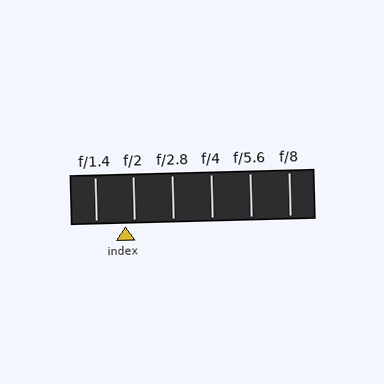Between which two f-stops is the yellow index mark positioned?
The index mark is between f/1.4 and f/2.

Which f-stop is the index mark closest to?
The index mark is closest to f/2.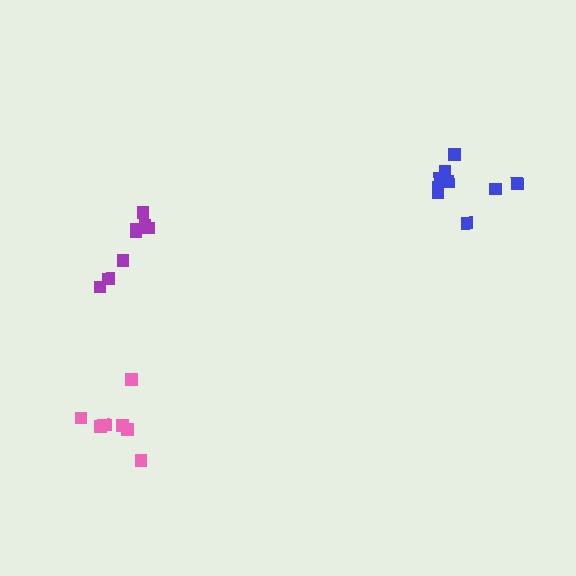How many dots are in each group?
Group 1: 9 dots, Group 2: 10 dots, Group 3: 8 dots (27 total).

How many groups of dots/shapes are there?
There are 3 groups.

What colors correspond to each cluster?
The clusters are colored: pink, blue, purple.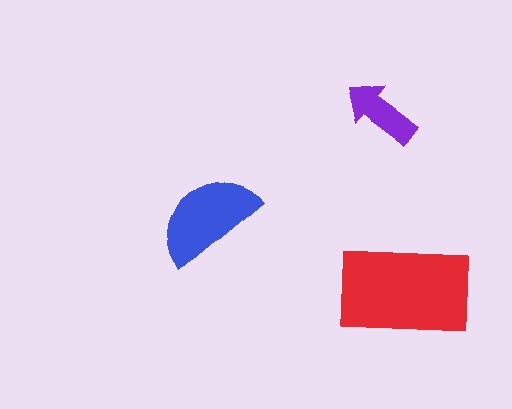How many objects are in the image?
There are 3 objects in the image.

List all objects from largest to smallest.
The red rectangle, the blue semicircle, the purple arrow.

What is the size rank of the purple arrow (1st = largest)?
3rd.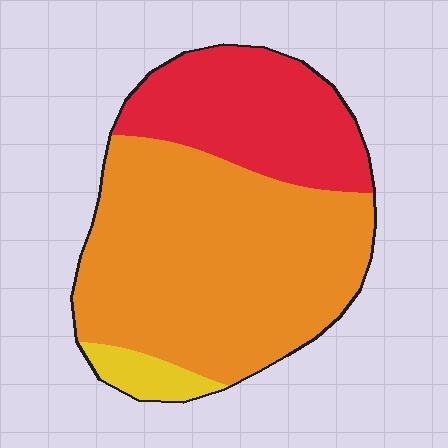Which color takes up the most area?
Orange, at roughly 65%.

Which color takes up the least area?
Yellow, at roughly 5%.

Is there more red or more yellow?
Red.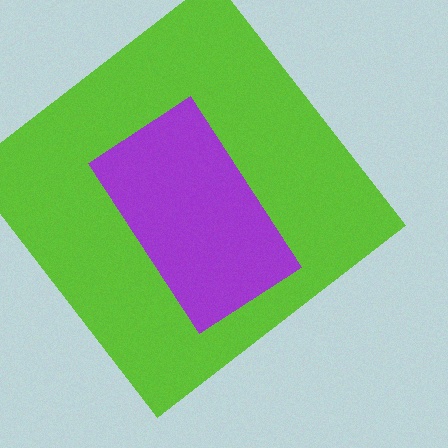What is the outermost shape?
The lime diamond.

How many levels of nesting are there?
2.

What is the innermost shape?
The purple rectangle.